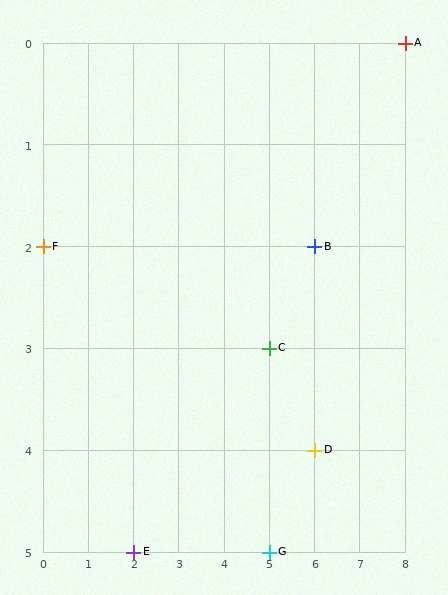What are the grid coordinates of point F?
Point F is at grid coordinates (0, 2).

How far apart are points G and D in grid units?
Points G and D are 1 column and 1 row apart (about 1.4 grid units diagonally).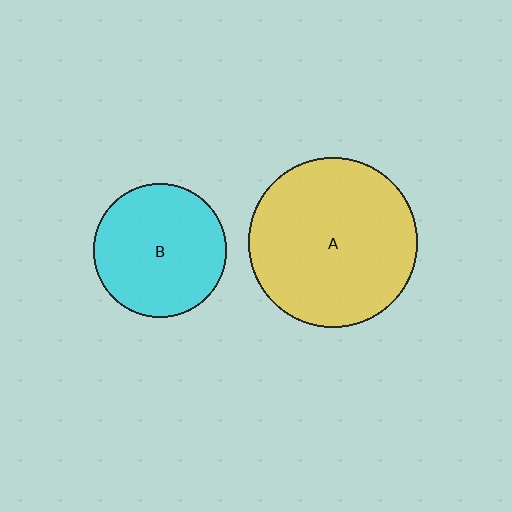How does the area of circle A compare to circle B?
Approximately 1.6 times.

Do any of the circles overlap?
No, none of the circles overlap.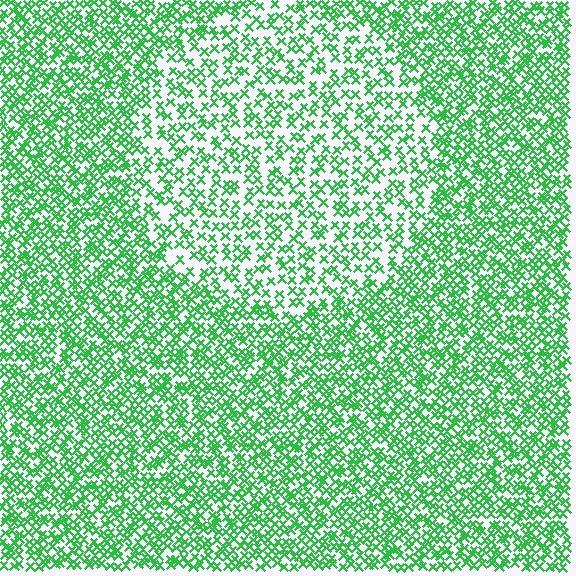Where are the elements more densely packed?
The elements are more densely packed outside the circle boundary.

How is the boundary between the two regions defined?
The boundary is defined by a change in element density (approximately 1.8x ratio). All elements are the same color, size, and shape.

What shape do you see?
I see a circle.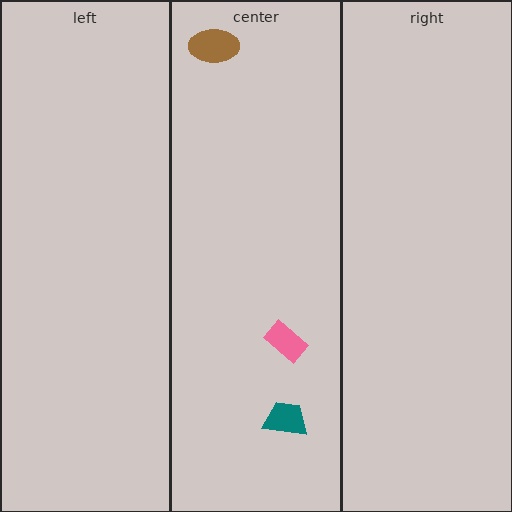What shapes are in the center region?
The pink rectangle, the teal trapezoid, the brown ellipse.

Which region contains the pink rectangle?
The center region.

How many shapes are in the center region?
3.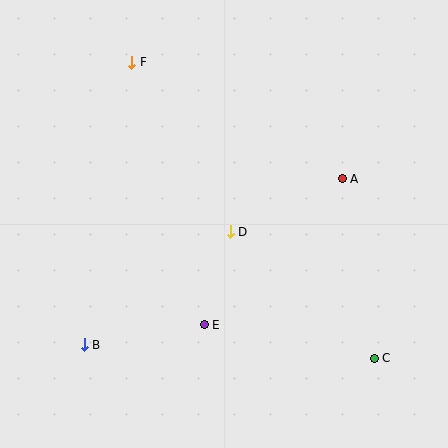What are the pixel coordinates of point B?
Point B is at (84, 345).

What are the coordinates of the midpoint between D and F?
The midpoint between D and F is at (181, 147).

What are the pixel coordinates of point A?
Point A is at (342, 179).